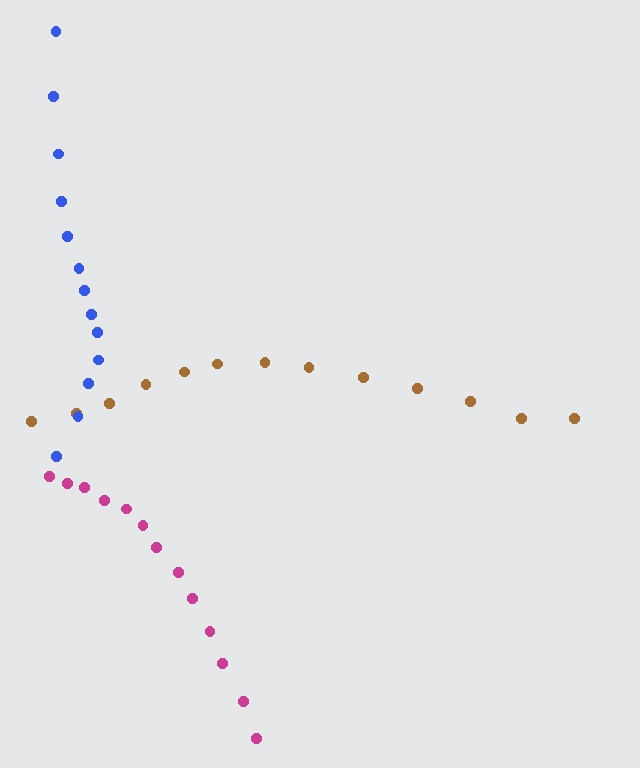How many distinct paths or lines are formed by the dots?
There are 3 distinct paths.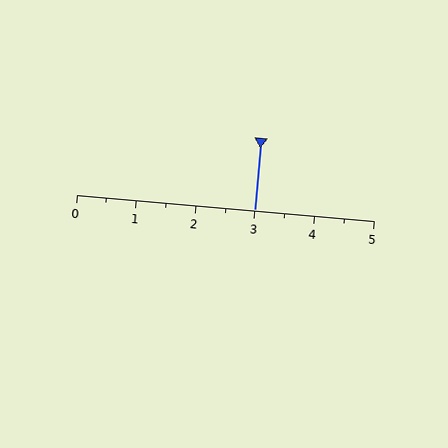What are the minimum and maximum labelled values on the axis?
The axis runs from 0 to 5.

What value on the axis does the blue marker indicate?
The marker indicates approximately 3.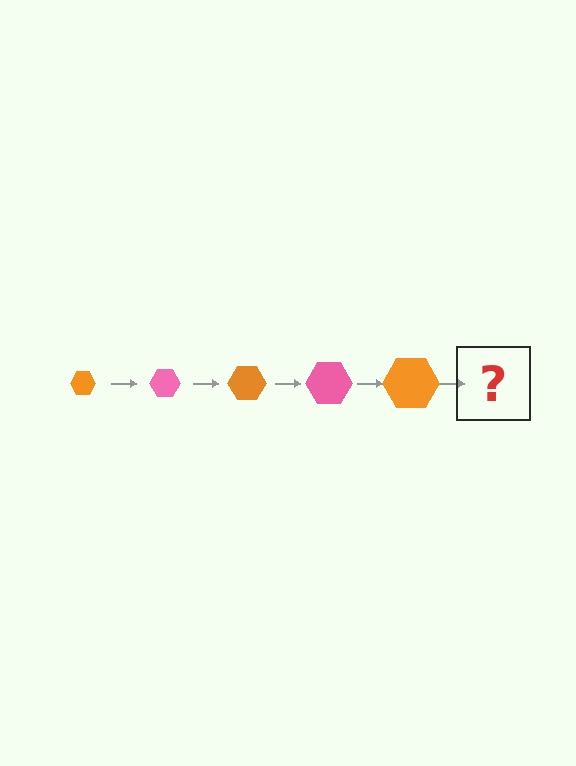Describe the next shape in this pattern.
It should be a pink hexagon, larger than the previous one.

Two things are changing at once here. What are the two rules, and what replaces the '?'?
The two rules are that the hexagon grows larger each step and the color cycles through orange and pink. The '?' should be a pink hexagon, larger than the previous one.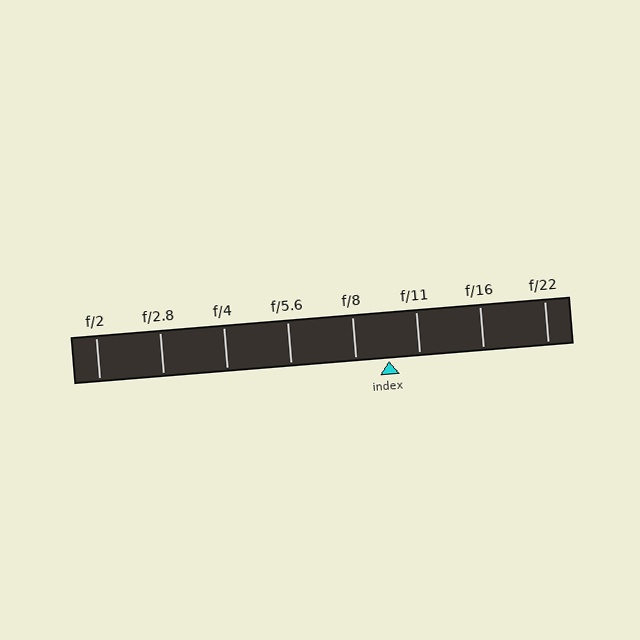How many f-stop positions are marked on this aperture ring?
There are 8 f-stop positions marked.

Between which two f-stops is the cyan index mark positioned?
The index mark is between f/8 and f/11.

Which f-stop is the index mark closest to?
The index mark is closest to f/11.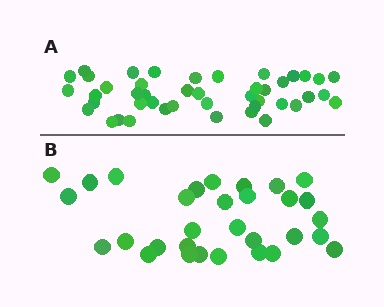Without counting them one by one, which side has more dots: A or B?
Region A (the top region) has more dots.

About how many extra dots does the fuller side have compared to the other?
Region A has approximately 15 more dots than region B.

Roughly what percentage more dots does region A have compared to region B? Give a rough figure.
About 40% more.